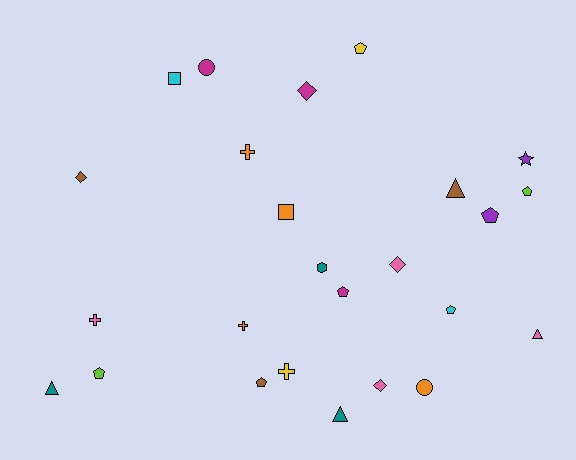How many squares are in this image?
There are 2 squares.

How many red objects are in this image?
There are no red objects.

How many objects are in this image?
There are 25 objects.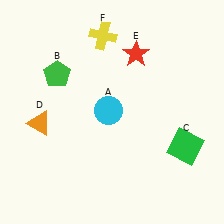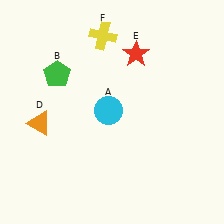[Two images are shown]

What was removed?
The green square (C) was removed in Image 2.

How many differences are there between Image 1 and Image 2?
There is 1 difference between the two images.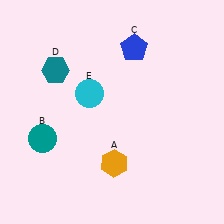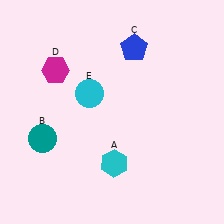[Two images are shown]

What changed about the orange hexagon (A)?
In Image 1, A is orange. In Image 2, it changed to cyan.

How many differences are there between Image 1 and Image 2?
There are 2 differences between the two images.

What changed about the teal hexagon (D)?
In Image 1, D is teal. In Image 2, it changed to magenta.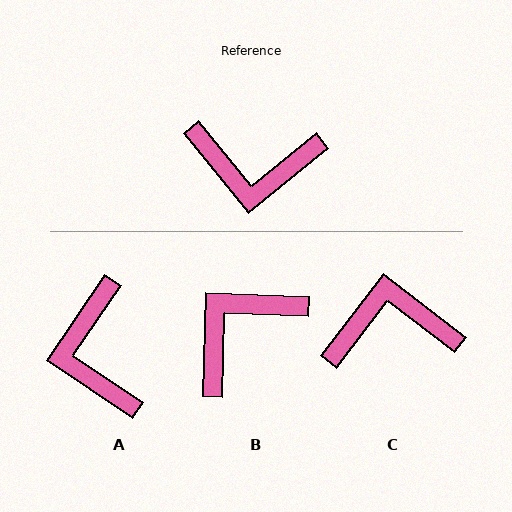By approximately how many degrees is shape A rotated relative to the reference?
Approximately 73 degrees clockwise.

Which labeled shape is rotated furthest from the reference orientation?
C, about 167 degrees away.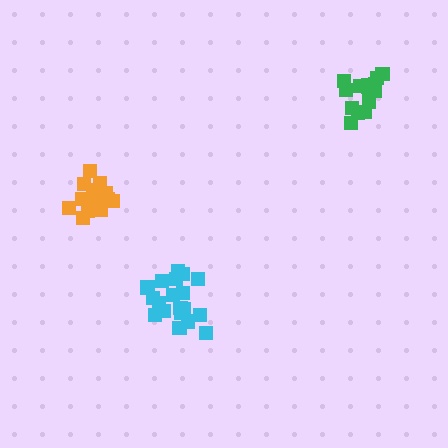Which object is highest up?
The green cluster is topmost.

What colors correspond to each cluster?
The clusters are colored: green, orange, cyan.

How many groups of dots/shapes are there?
There are 3 groups.